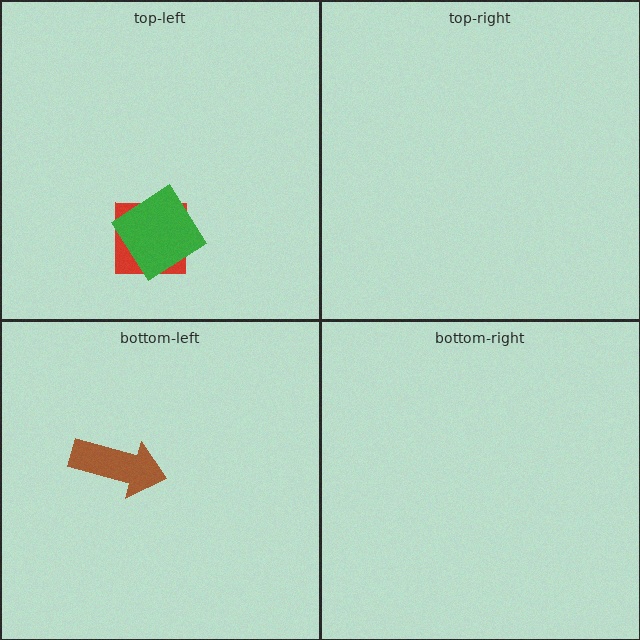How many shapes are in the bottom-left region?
1.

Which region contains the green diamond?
The top-left region.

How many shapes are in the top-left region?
2.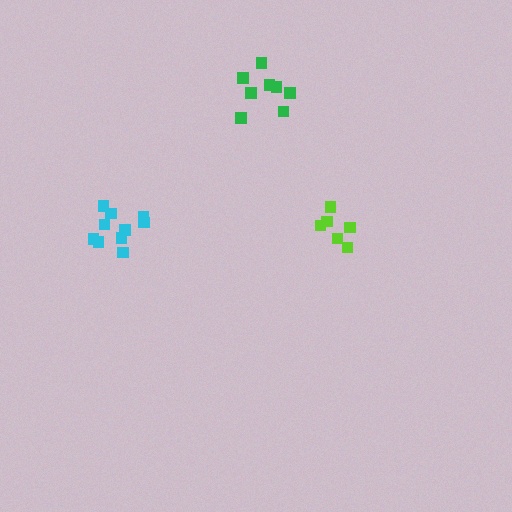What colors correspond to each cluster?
The clusters are colored: lime, green, cyan.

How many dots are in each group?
Group 1: 6 dots, Group 2: 8 dots, Group 3: 10 dots (24 total).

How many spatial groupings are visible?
There are 3 spatial groupings.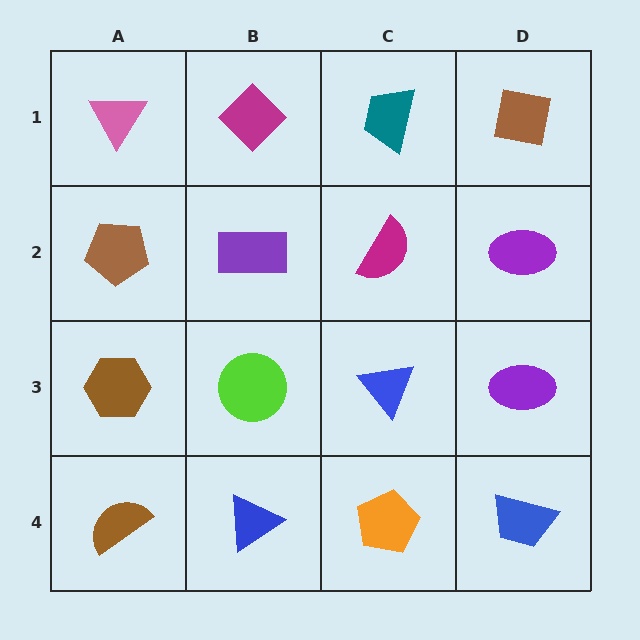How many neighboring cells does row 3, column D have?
3.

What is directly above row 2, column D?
A brown square.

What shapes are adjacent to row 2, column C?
A teal trapezoid (row 1, column C), a blue triangle (row 3, column C), a purple rectangle (row 2, column B), a purple ellipse (row 2, column D).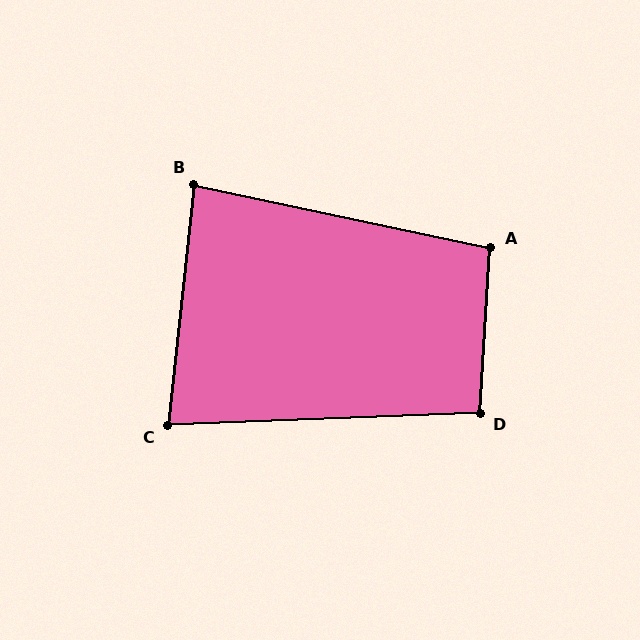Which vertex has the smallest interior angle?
C, at approximately 82 degrees.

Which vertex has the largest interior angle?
A, at approximately 98 degrees.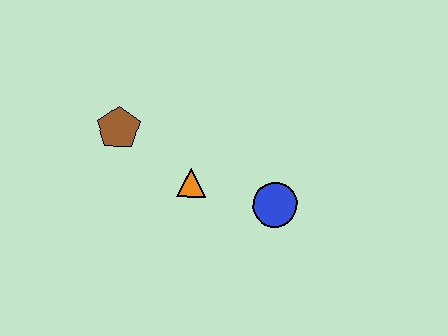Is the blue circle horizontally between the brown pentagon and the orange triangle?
No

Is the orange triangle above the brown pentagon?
No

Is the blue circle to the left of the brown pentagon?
No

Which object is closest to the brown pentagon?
The orange triangle is closest to the brown pentagon.